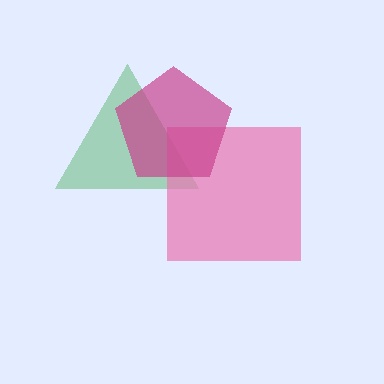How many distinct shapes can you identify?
There are 3 distinct shapes: a green triangle, a pink square, a magenta pentagon.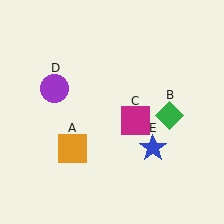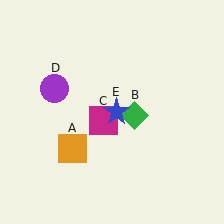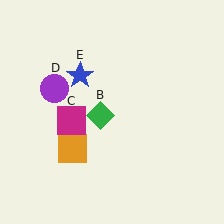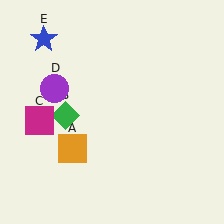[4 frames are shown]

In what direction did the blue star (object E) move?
The blue star (object E) moved up and to the left.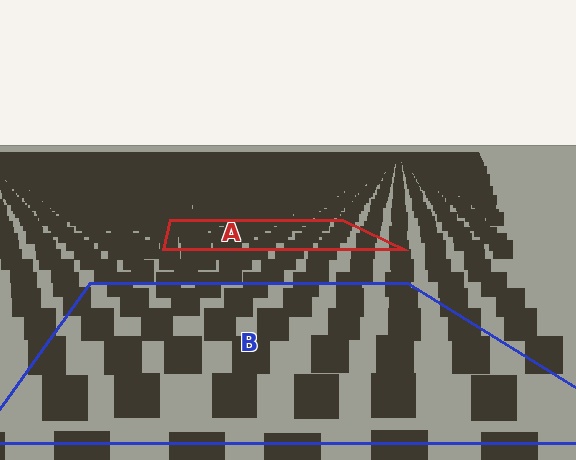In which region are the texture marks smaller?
The texture marks are smaller in region A, because it is farther away.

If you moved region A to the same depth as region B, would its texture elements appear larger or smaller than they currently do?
They would appear larger. At a closer depth, the same texture elements are projected at a bigger on-screen size.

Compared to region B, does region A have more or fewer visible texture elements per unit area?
Region A has more texture elements per unit area — they are packed more densely because it is farther away.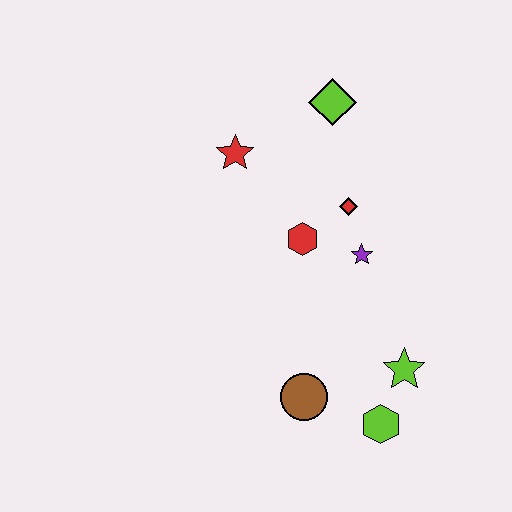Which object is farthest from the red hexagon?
The lime hexagon is farthest from the red hexagon.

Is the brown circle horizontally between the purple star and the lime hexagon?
No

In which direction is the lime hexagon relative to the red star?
The lime hexagon is below the red star.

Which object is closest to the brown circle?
The lime hexagon is closest to the brown circle.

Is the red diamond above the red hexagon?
Yes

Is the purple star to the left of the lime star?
Yes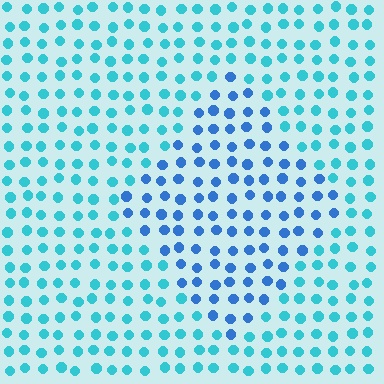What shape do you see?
I see a diamond.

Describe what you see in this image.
The image is filled with small cyan elements in a uniform arrangement. A diamond-shaped region is visible where the elements are tinted to a slightly different hue, forming a subtle color boundary.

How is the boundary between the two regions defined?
The boundary is defined purely by a slight shift in hue (about 31 degrees). Spacing, size, and orientation are identical on both sides.